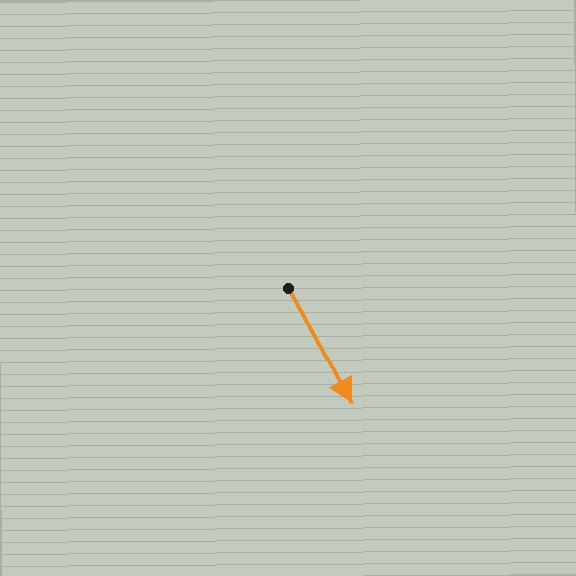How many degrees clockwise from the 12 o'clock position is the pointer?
Approximately 151 degrees.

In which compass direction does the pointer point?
Southeast.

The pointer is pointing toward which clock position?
Roughly 5 o'clock.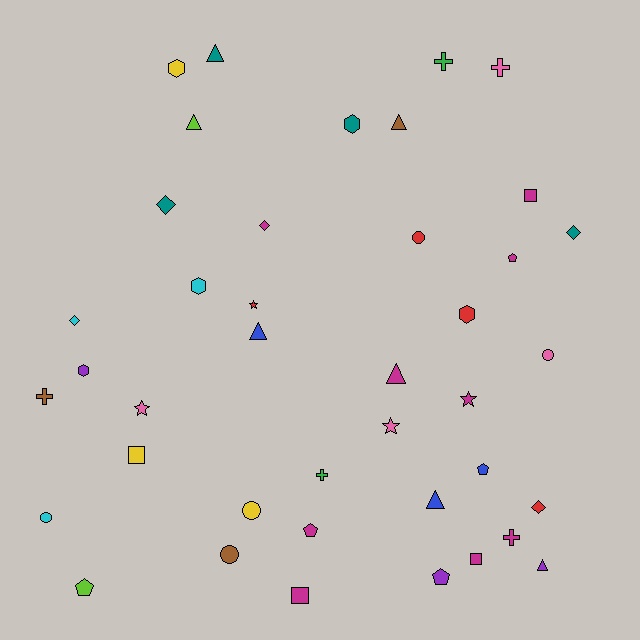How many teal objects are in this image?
There are 4 teal objects.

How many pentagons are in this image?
There are 5 pentagons.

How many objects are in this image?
There are 40 objects.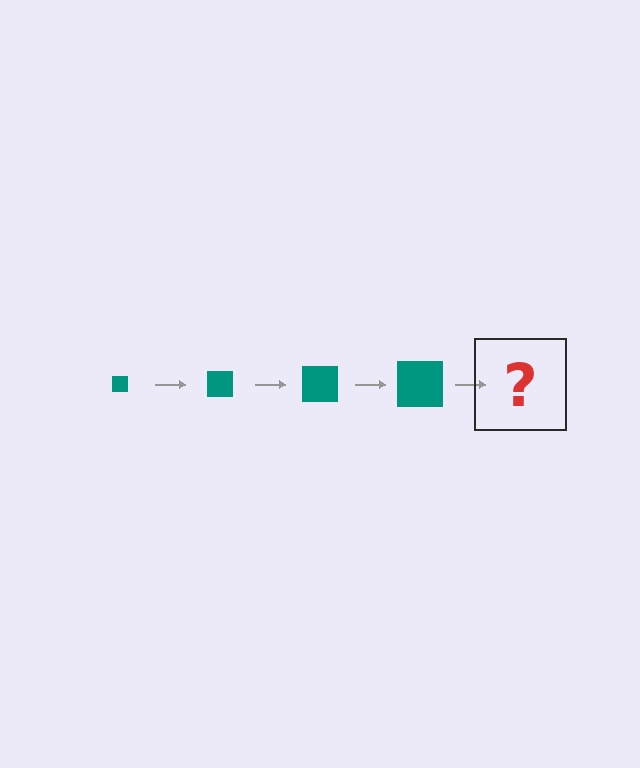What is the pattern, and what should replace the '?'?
The pattern is that the square gets progressively larger each step. The '?' should be a teal square, larger than the previous one.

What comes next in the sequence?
The next element should be a teal square, larger than the previous one.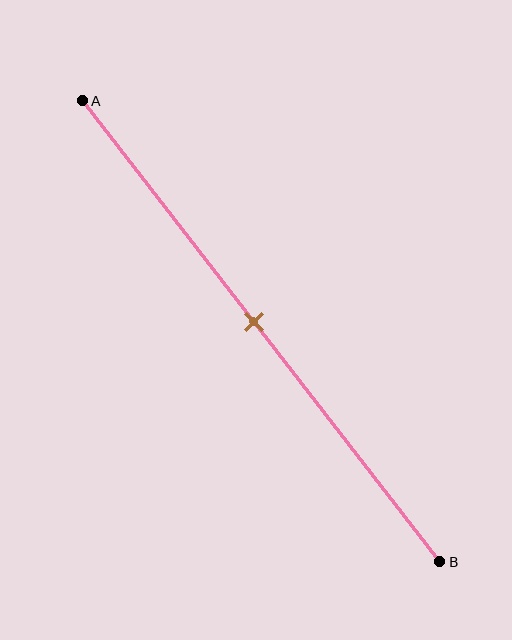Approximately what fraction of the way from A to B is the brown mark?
The brown mark is approximately 50% of the way from A to B.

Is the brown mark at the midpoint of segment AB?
Yes, the mark is approximately at the midpoint.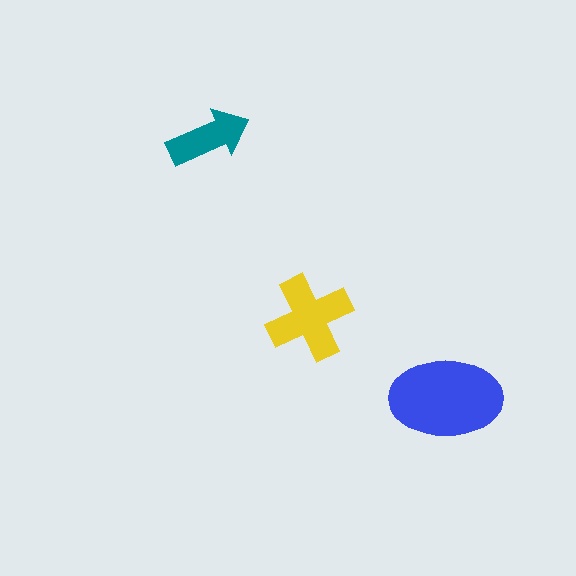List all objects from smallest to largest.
The teal arrow, the yellow cross, the blue ellipse.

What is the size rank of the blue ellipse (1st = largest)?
1st.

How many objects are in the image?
There are 3 objects in the image.